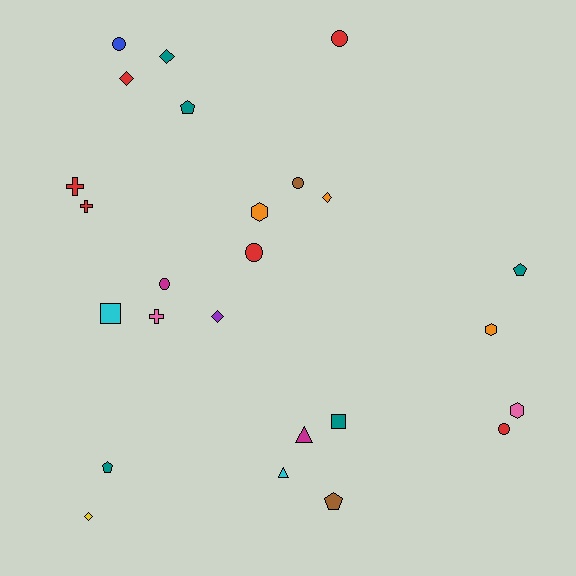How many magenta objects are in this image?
There are 2 magenta objects.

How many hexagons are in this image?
There are 3 hexagons.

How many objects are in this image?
There are 25 objects.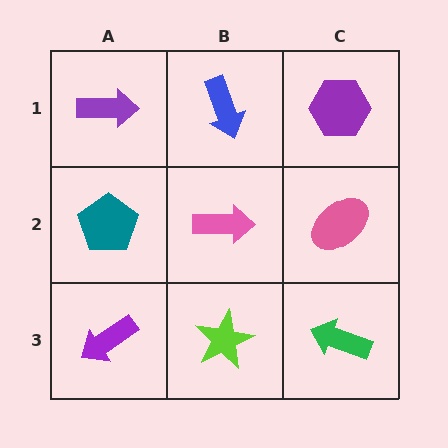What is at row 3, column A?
A purple arrow.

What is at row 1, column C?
A purple hexagon.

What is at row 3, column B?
A lime star.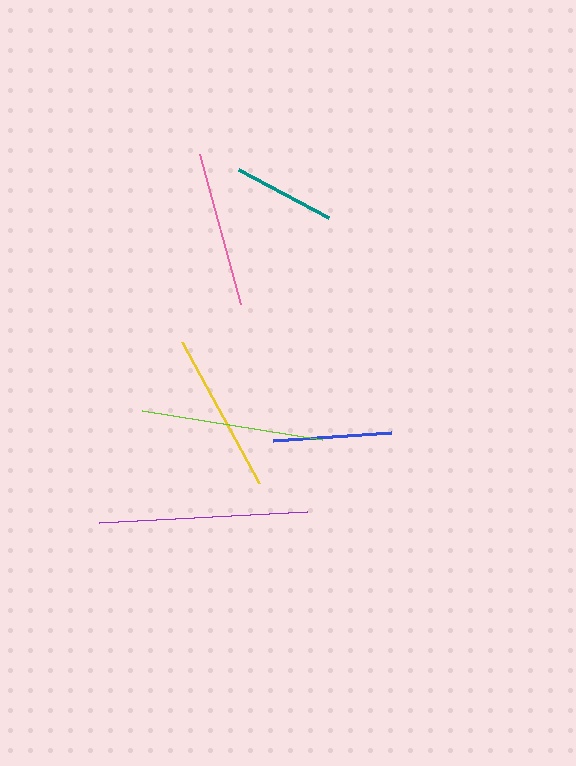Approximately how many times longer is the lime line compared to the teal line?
The lime line is approximately 1.8 times the length of the teal line.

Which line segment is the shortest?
The teal line is the shortest at approximately 102 pixels.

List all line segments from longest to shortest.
From longest to shortest: purple, lime, yellow, pink, blue, teal.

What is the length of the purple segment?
The purple segment is approximately 208 pixels long.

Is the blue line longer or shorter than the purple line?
The purple line is longer than the blue line.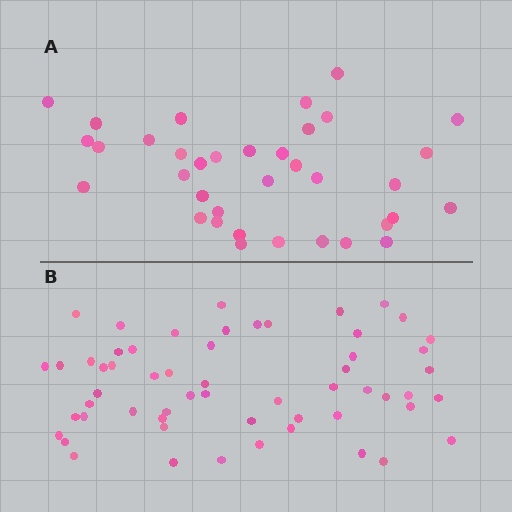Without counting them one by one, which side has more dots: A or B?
Region B (the bottom region) has more dots.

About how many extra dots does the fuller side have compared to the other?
Region B has approximately 20 more dots than region A.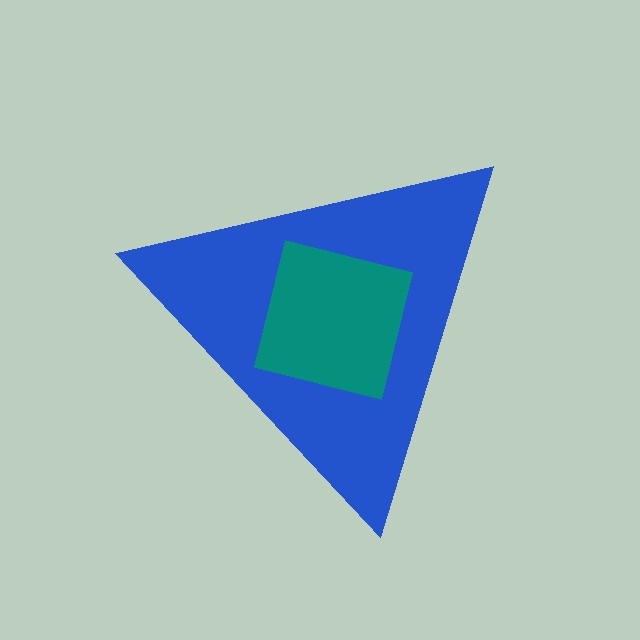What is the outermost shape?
The blue triangle.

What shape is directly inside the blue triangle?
The teal square.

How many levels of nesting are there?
2.